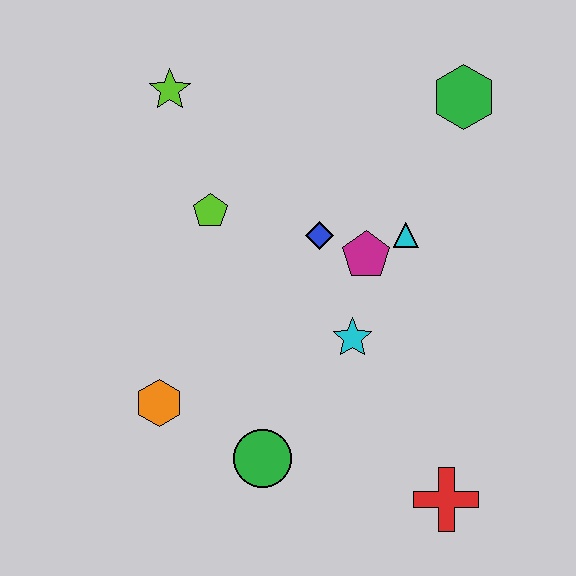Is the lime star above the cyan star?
Yes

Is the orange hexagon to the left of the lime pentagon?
Yes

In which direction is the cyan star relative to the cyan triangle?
The cyan star is below the cyan triangle.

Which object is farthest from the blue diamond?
The red cross is farthest from the blue diamond.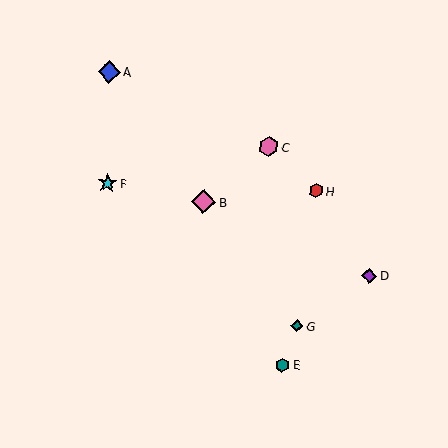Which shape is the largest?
The pink diamond (labeled B) is the largest.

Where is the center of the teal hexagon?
The center of the teal hexagon is at (282, 365).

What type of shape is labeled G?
Shape G is a teal diamond.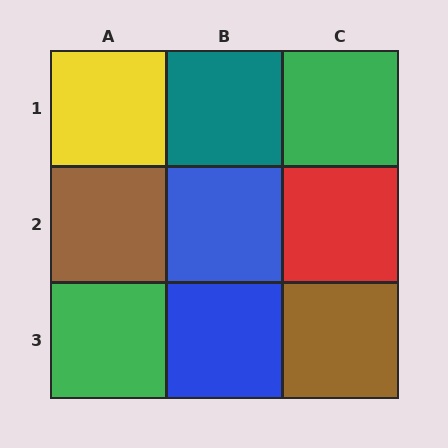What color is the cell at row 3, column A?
Green.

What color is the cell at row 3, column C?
Brown.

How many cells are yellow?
1 cell is yellow.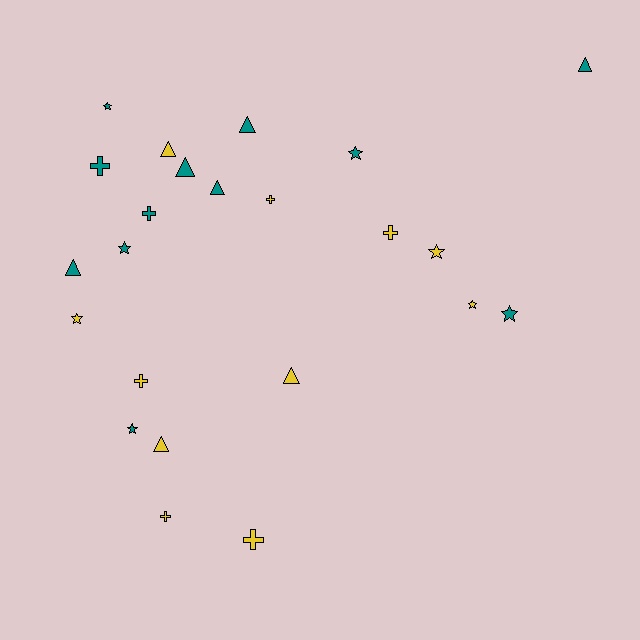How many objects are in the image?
There are 23 objects.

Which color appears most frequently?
Teal, with 12 objects.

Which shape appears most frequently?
Star, with 8 objects.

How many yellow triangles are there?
There are 3 yellow triangles.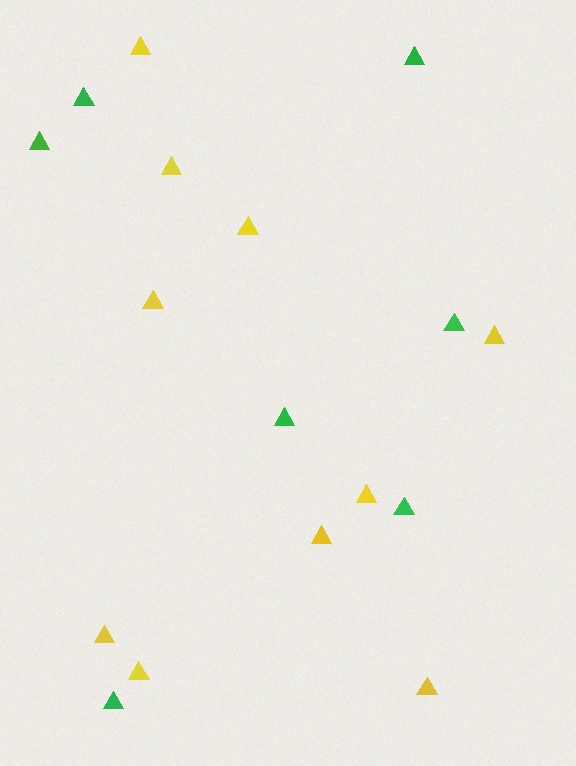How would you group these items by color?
There are 2 groups: one group of green triangles (7) and one group of yellow triangles (10).